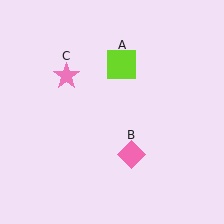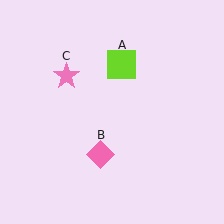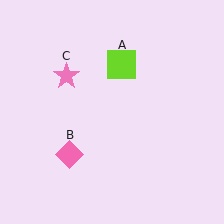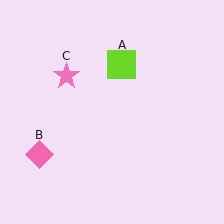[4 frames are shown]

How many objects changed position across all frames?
1 object changed position: pink diamond (object B).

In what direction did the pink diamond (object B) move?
The pink diamond (object B) moved left.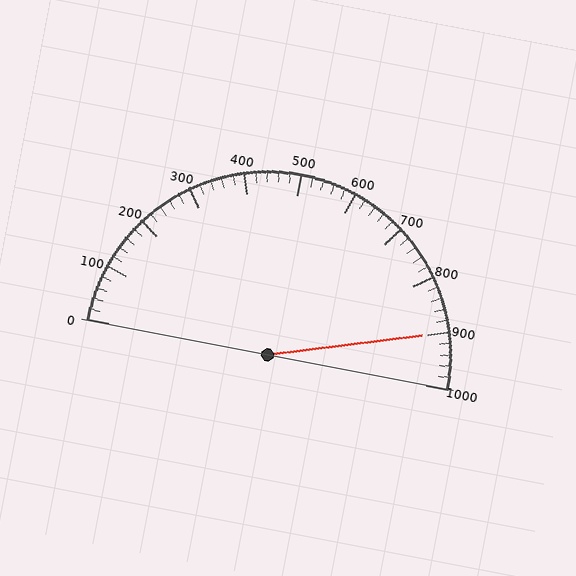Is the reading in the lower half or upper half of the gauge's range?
The reading is in the upper half of the range (0 to 1000).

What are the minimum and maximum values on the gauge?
The gauge ranges from 0 to 1000.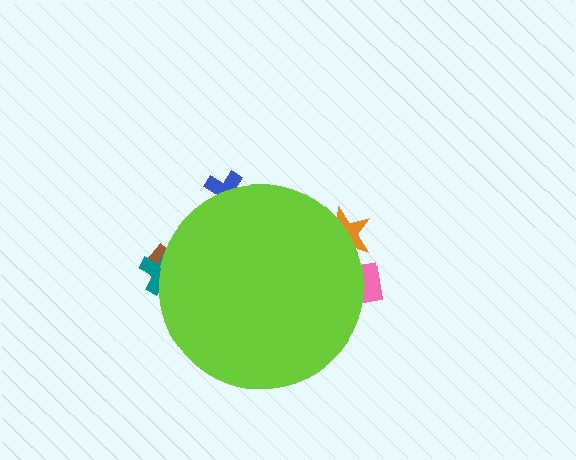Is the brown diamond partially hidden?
Yes, the brown diamond is partially hidden behind the lime circle.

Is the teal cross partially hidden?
Yes, the teal cross is partially hidden behind the lime circle.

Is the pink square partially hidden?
Yes, the pink square is partially hidden behind the lime circle.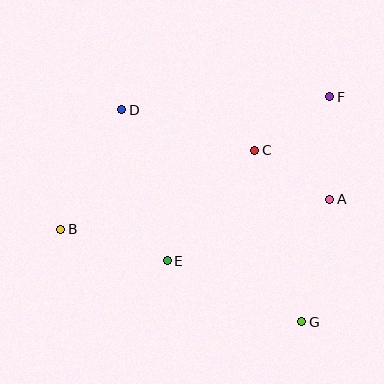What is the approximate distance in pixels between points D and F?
The distance between D and F is approximately 208 pixels.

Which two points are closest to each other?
Points A and C are closest to each other.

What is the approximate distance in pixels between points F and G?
The distance between F and G is approximately 227 pixels.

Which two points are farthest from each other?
Points B and F are farthest from each other.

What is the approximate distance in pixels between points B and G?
The distance between B and G is approximately 258 pixels.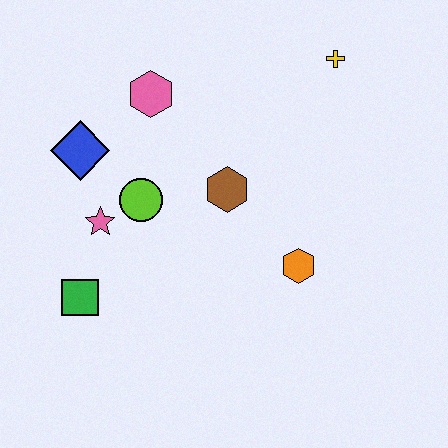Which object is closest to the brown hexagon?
The lime circle is closest to the brown hexagon.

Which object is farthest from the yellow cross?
The green square is farthest from the yellow cross.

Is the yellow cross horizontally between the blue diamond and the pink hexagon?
No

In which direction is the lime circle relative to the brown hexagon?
The lime circle is to the left of the brown hexagon.